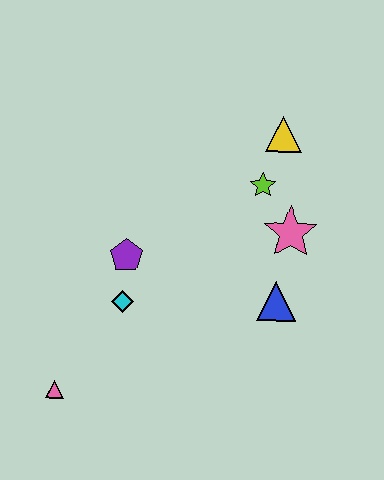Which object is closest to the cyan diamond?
The purple pentagon is closest to the cyan diamond.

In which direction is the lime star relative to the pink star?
The lime star is above the pink star.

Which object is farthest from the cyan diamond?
The yellow triangle is farthest from the cyan diamond.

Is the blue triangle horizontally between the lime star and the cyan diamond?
No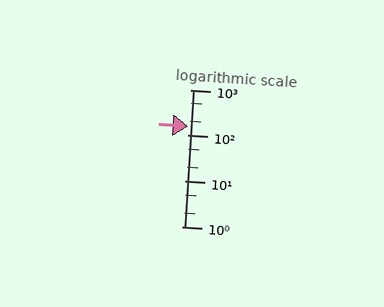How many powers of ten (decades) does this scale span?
The scale spans 3 decades, from 1 to 1000.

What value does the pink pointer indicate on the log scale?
The pointer indicates approximately 160.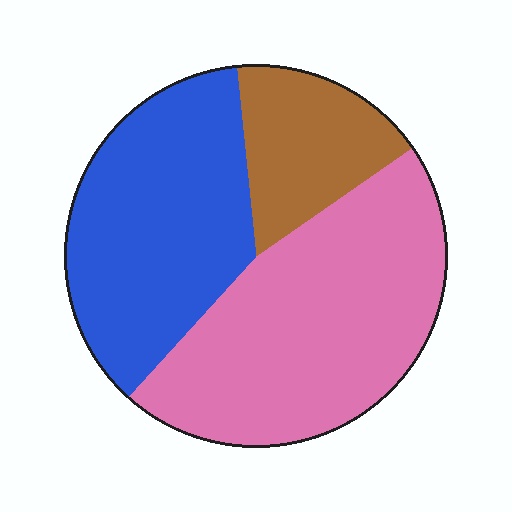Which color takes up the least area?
Brown, at roughly 15%.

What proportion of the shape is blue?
Blue covers roughly 35% of the shape.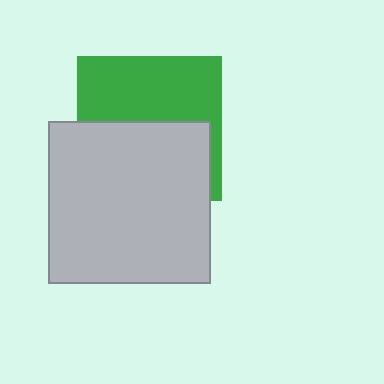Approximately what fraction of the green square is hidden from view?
Roughly 51% of the green square is hidden behind the light gray square.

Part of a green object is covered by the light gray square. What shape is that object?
It is a square.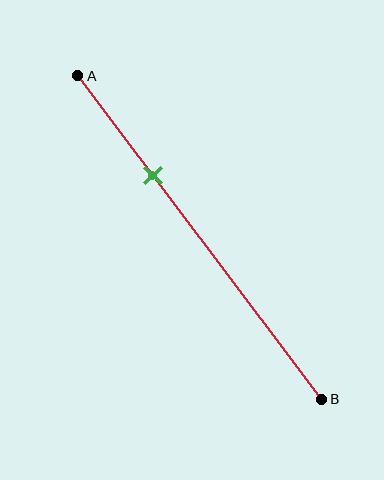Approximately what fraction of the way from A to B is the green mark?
The green mark is approximately 30% of the way from A to B.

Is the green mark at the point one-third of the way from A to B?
Yes, the mark is approximately at the one-third point.